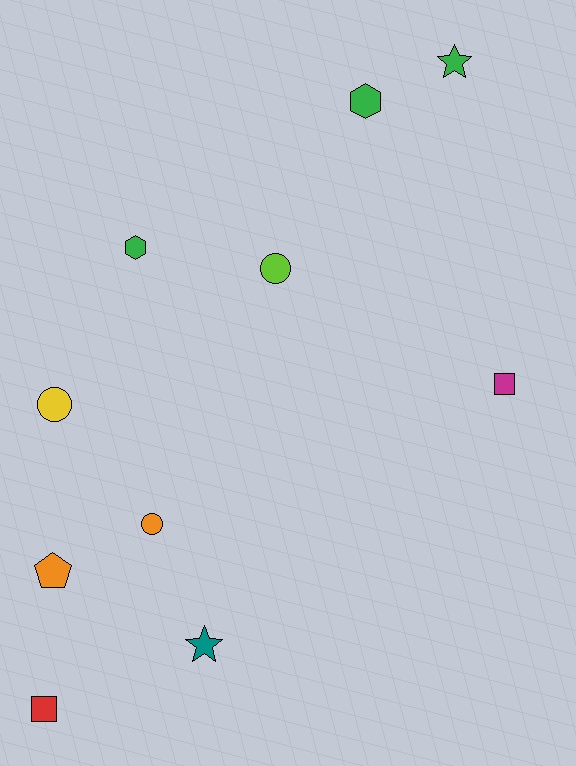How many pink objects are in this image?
There are no pink objects.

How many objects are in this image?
There are 10 objects.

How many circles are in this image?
There are 3 circles.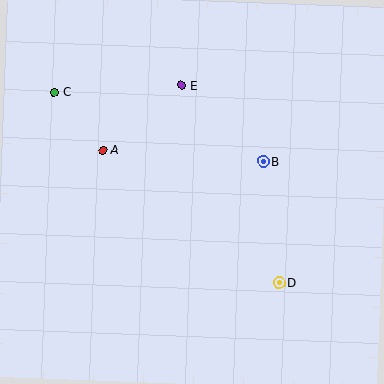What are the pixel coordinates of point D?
Point D is at (279, 283).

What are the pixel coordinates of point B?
Point B is at (263, 161).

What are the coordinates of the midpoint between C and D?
The midpoint between C and D is at (167, 187).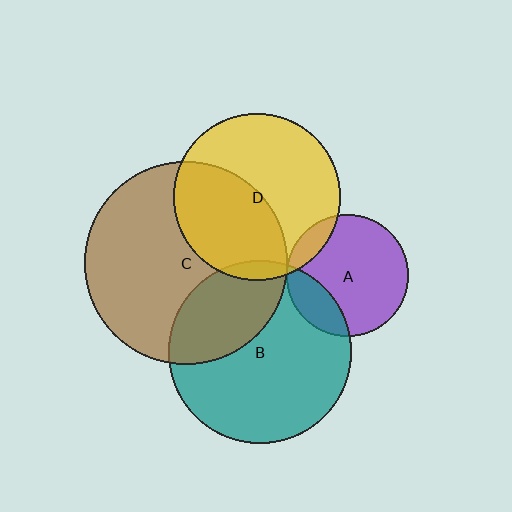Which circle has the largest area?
Circle C (brown).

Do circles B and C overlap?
Yes.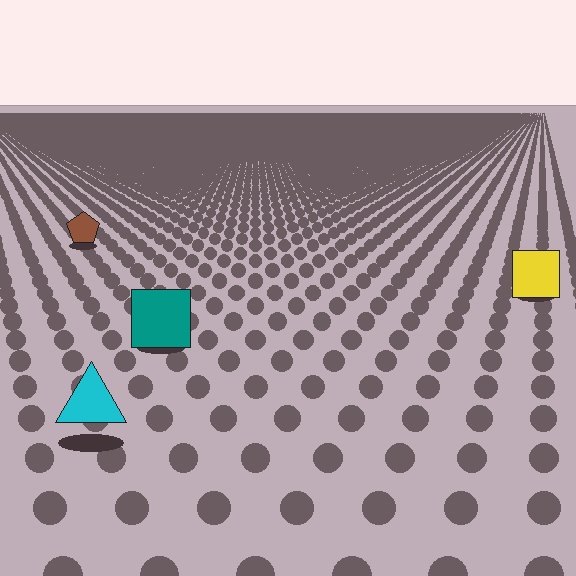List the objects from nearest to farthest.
From nearest to farthest: the cyan triangle, the teal square, the yellow square, the brown pentagon.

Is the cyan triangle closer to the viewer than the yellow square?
Yes. The cyan triangle is closer — you can tell from the texture gradient: the ground texture is coarser near it.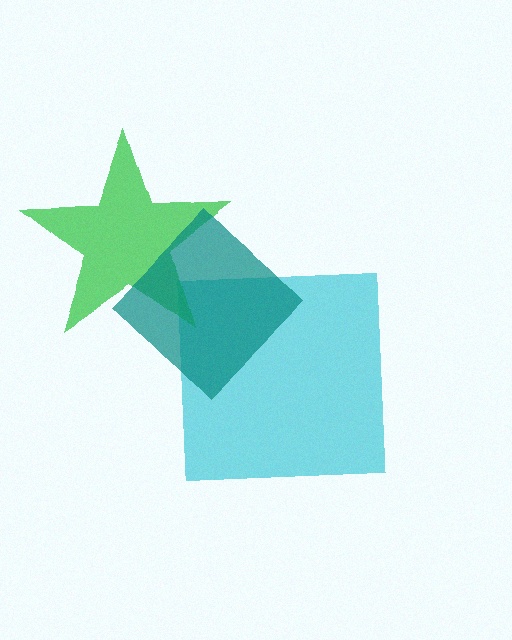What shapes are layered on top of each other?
The layered shapes are: a cyan square, a green star, a teal diamond.